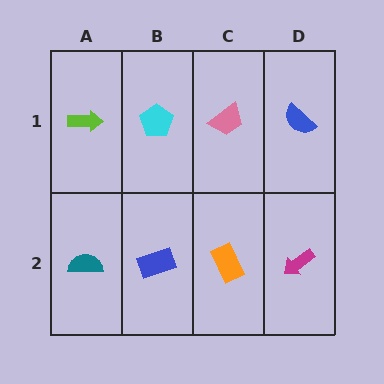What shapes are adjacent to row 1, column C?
An orange rectangle (row 2, column C), a cyan pentagon (row 1, column B), a blue semicircle (row 1, column D).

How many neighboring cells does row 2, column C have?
3.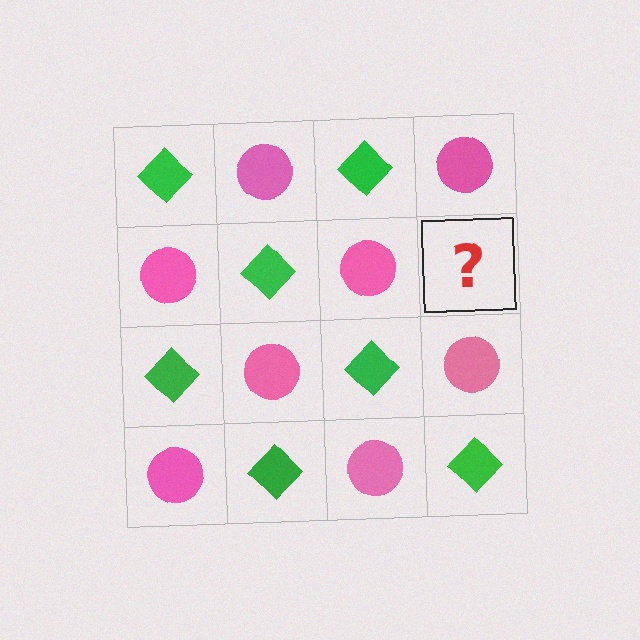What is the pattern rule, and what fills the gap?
The rule is that it alternates green diamond and pink circle in a checkerboard pattern. The gap should be filled with a green diamond.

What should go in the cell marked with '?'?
The missing cell should contain a green diamond.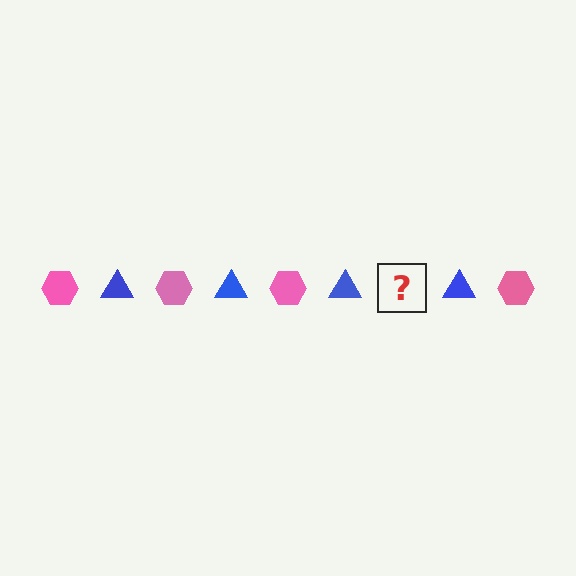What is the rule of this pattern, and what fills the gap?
The rule is that the pattern alternates between pink hexagon and blue triangle. The gap should be filled with a pink hexagon.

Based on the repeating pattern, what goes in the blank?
The blank should be a pink hexagon.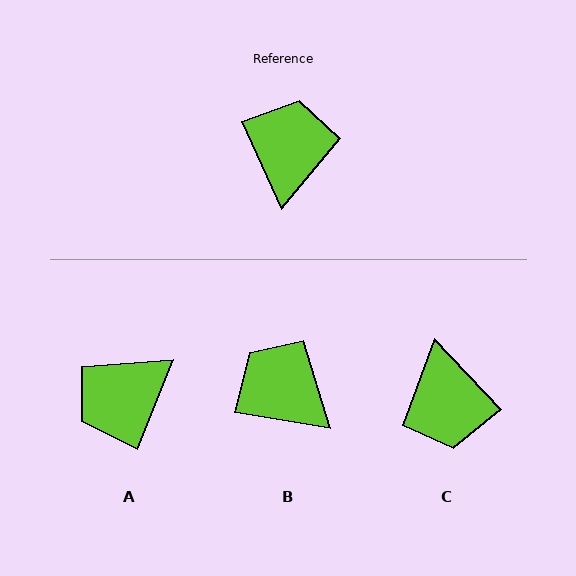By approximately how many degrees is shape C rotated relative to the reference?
Approximately 161 degrees clockwise.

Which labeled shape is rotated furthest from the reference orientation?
C, about 161 degrees away.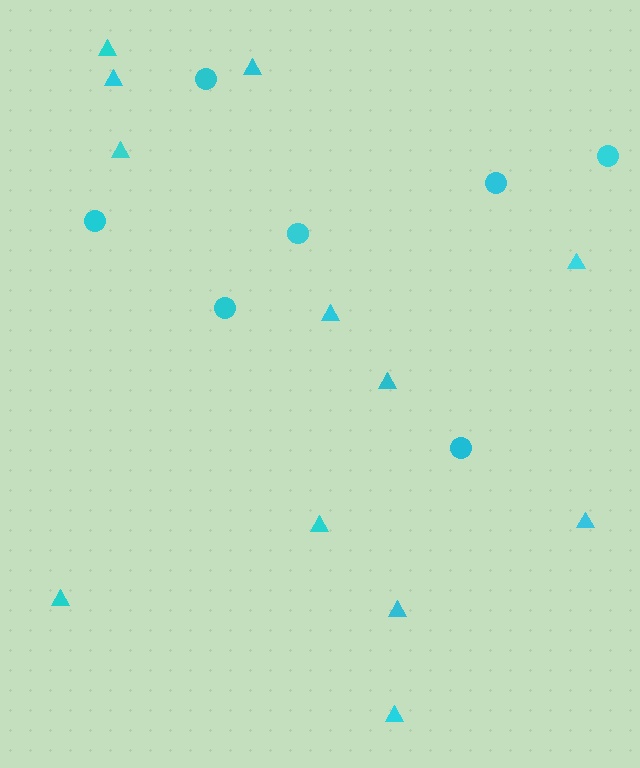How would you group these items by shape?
There are 2 groups: one group of circles (7) and one group of triangles (12).